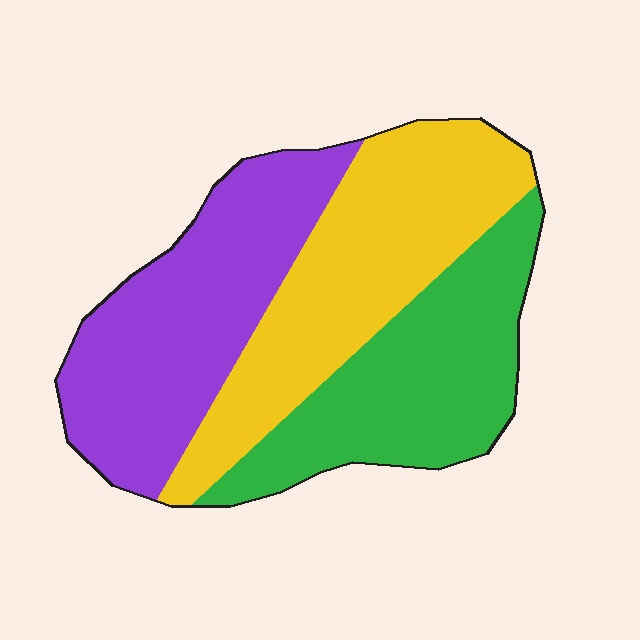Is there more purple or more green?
Purple.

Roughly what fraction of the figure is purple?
Purple takes up about one third (1/3) of the figure.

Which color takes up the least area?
Green, at roughly 30%.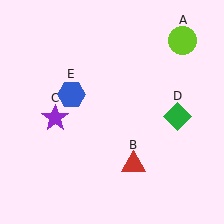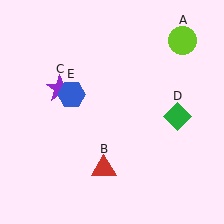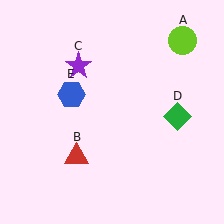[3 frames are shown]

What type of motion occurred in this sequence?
The red triangle (object B), purple star (object C) rotated clockwise around the center of the scene.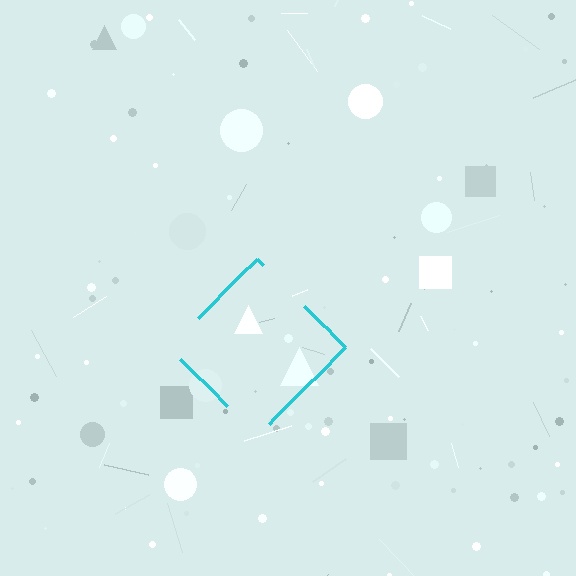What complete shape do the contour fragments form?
The contour fragments form a diamond.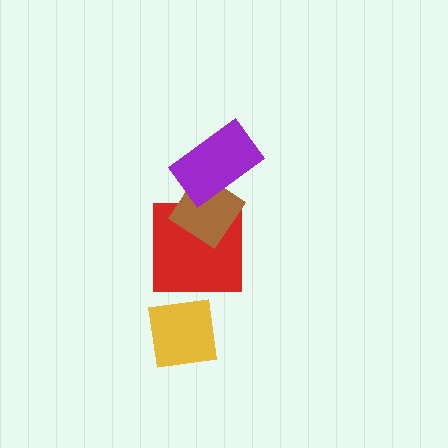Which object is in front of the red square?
The brown diamond is in front of the red square.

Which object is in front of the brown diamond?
The purple rectangle is in front of the brown diamond.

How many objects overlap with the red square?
1 object overlaps with the red square.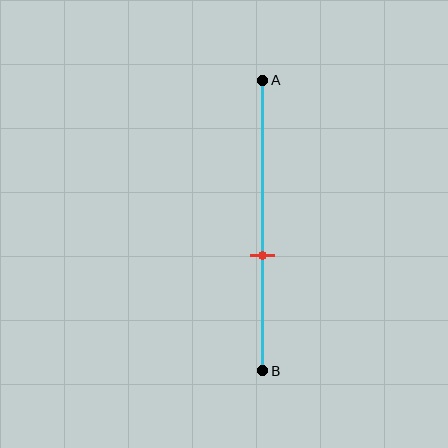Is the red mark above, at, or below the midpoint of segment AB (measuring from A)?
The red mark is below the midpoint of segment AB.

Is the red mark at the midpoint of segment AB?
No, the mark is at about 60% from A, not at the 50% midpoint.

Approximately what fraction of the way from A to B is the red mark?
The red mark is approximately 60% of the way from A to B.